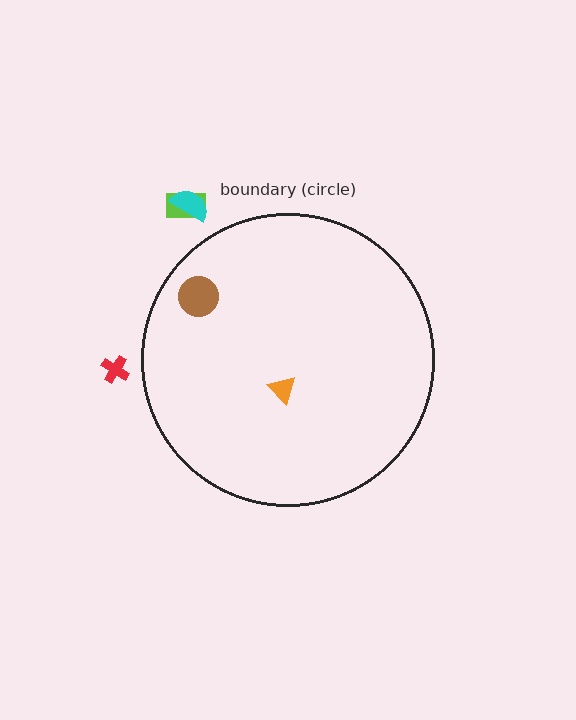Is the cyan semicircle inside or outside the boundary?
Outside.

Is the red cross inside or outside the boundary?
Outside.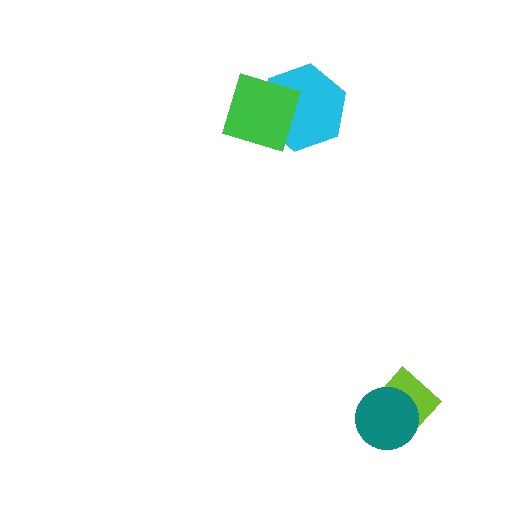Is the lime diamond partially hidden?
Yes, it is partially covered by another shape.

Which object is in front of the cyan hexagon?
The green diamond is in front of the cyan hexagon.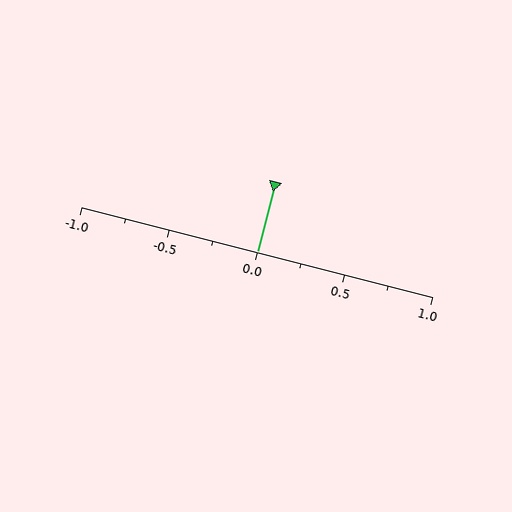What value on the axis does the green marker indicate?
The marker indicates approximately 0.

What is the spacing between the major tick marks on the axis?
The major ticks are spaced 0.5 apart.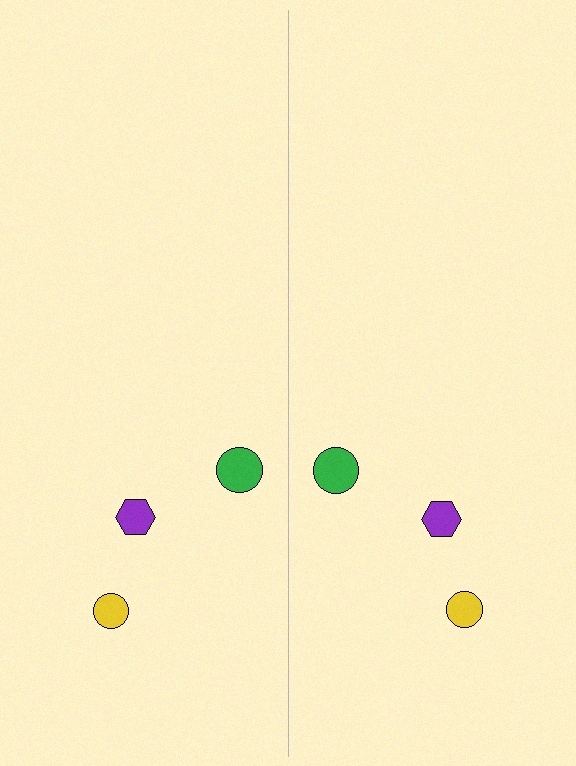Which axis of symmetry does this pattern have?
The pattern has a vertical axis of symmetry running through the center of the image.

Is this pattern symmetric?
Yes, this pattern has bilateral (reflection) symmetry.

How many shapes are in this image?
There are 6 shapes in this image.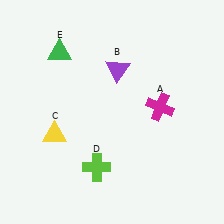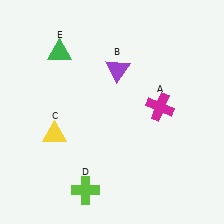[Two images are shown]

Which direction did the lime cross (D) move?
The lime cross (D) moved down.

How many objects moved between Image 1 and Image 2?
1 object moved between the two images.